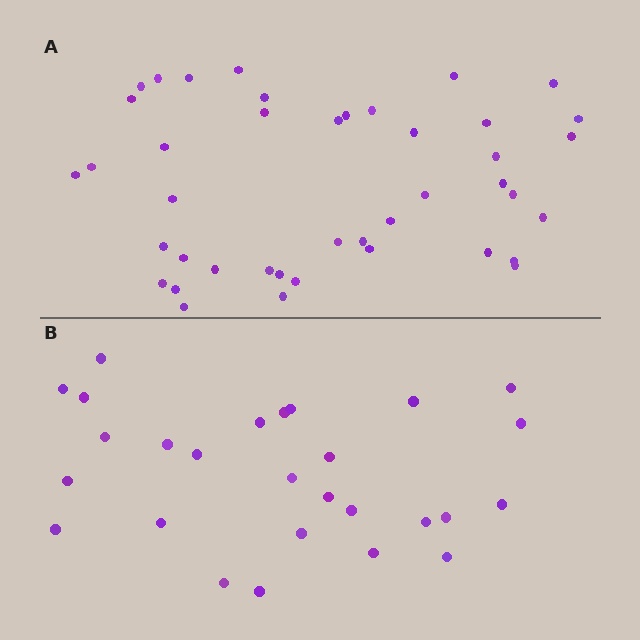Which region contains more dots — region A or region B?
Region A (the top region) has more dots.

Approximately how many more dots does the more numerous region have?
Region A has approximately 15 more dots than region B.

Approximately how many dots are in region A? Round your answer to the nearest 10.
About 40 dots. (The exact count is 42, which rounds to 40.)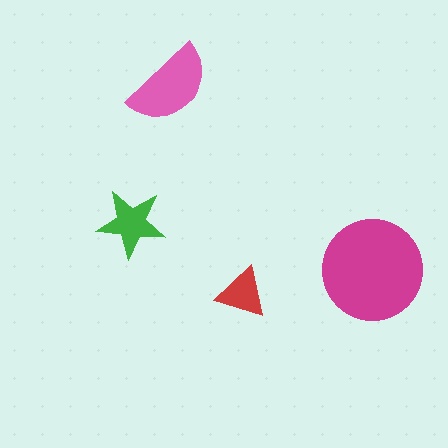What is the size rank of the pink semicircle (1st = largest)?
2nd.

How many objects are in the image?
There are 4 objects in the image.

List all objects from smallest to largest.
The red triangle, the green star, the pink semicircle, the magenta circle.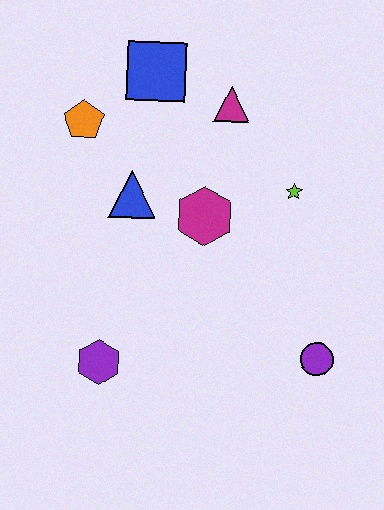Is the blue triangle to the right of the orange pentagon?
Yes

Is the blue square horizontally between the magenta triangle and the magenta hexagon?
No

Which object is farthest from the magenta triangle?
The purple hexagon is farthest from the magenta triangle.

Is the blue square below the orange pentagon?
No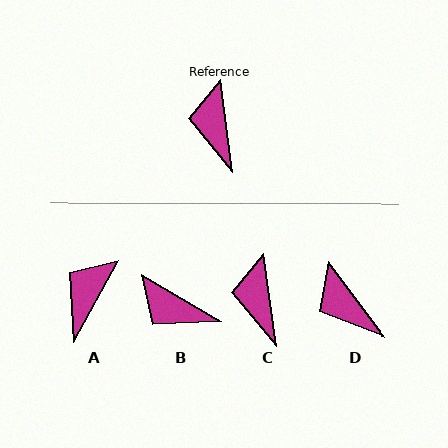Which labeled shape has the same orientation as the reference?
C.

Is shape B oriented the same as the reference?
No, it is off by about 52 degrees.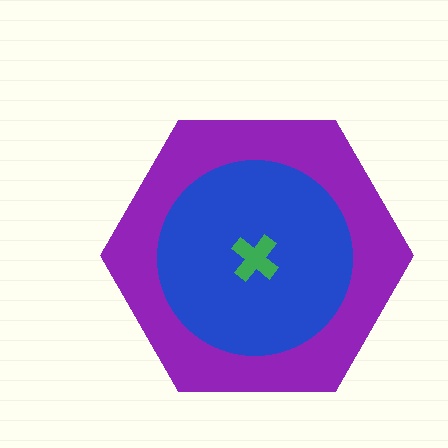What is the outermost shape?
The purple hexagon.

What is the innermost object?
The green cross.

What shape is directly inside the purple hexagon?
The blue circle.